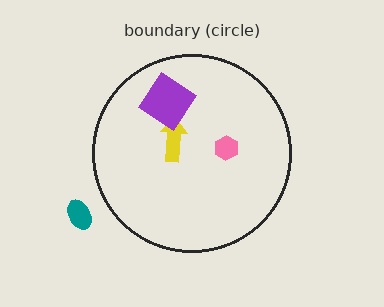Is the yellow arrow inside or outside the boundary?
Inside.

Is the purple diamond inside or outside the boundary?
Inside.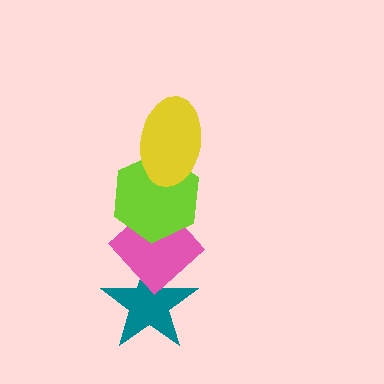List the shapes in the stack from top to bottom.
From top to bottom: the yellow ellipse, the lime hexagon, the pink diamond, the teal star.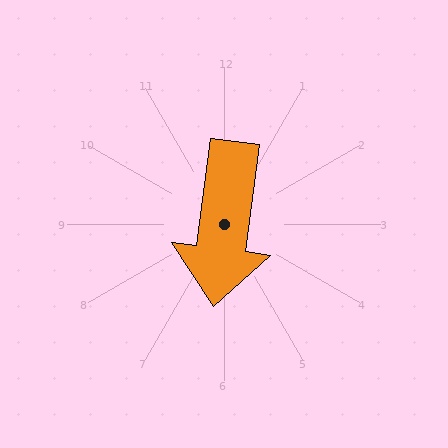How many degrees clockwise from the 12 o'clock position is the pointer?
Approximately 188 degrees.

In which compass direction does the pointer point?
South.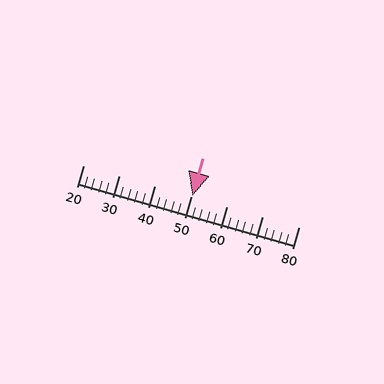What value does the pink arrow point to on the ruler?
The pink arrow points to approximately 50.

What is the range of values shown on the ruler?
The ruler shows values from 20 to 80.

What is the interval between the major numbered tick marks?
The major tick marks are spaced 10 units apart.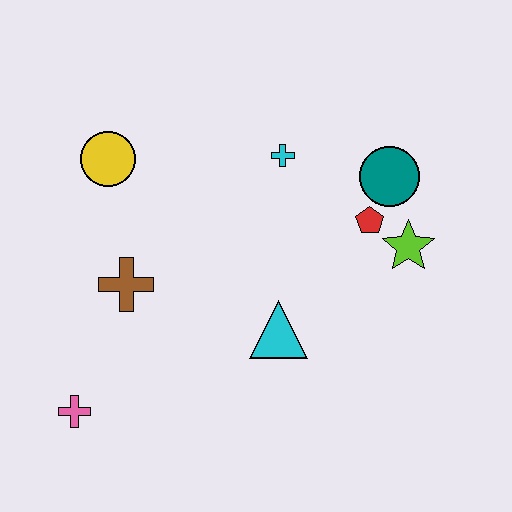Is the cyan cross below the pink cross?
No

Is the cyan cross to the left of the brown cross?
No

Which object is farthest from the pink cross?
The teal circle is farthest from the pink cross.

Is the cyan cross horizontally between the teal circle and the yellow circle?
Yes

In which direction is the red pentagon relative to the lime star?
The red pentagon is to the left of the lime star.